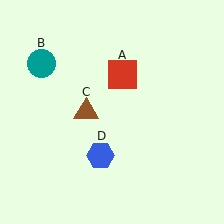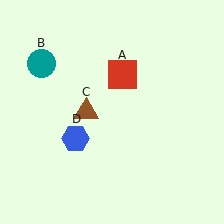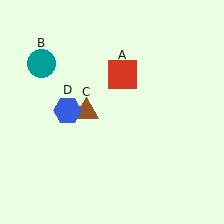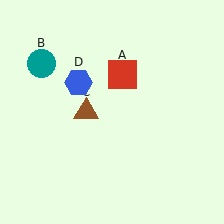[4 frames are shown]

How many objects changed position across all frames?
1 object changed position: blue hexagon (object D).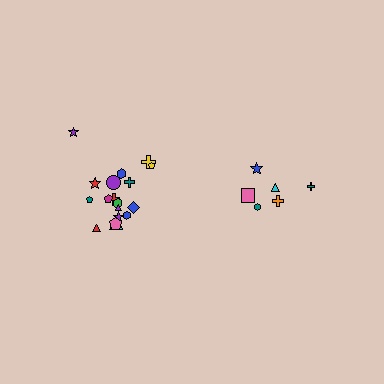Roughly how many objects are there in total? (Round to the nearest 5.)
Roughly 25 objects in total.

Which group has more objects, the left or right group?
The left group.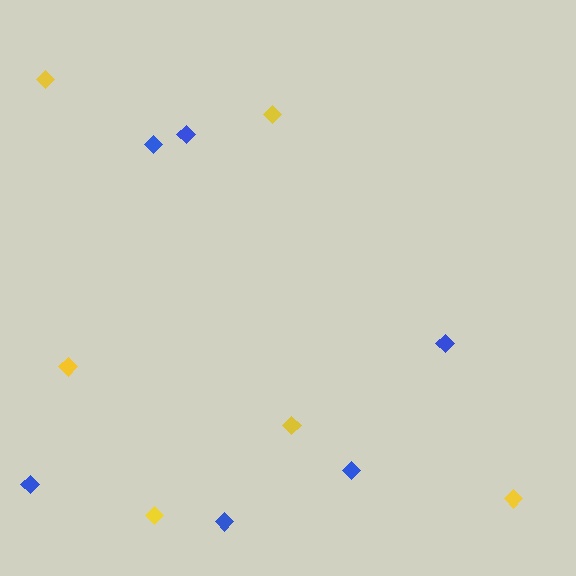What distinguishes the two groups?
There are 2 groups: one group of yellow diamonds (6) and one group of blue diamonds (6).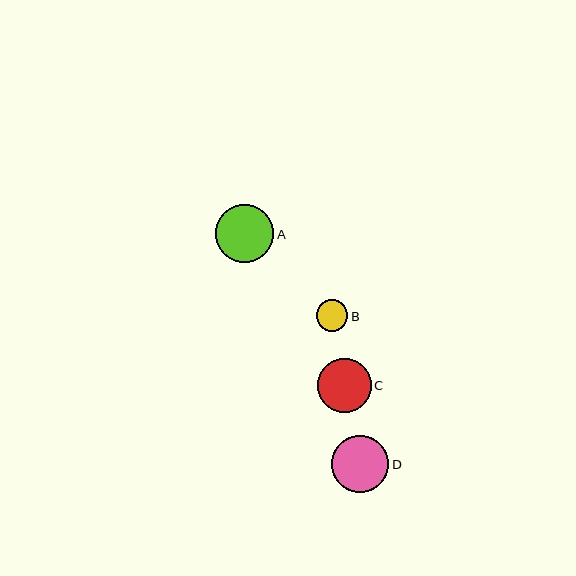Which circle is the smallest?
Circle B is the smallest with a size of approximately 31 pixels.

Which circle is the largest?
Circle A is the largest with a size of approximately 58 pixels.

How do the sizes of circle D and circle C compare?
Circle D and circle C are approximately the same size.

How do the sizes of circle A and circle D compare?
Circle A and circle D are approximately the same size.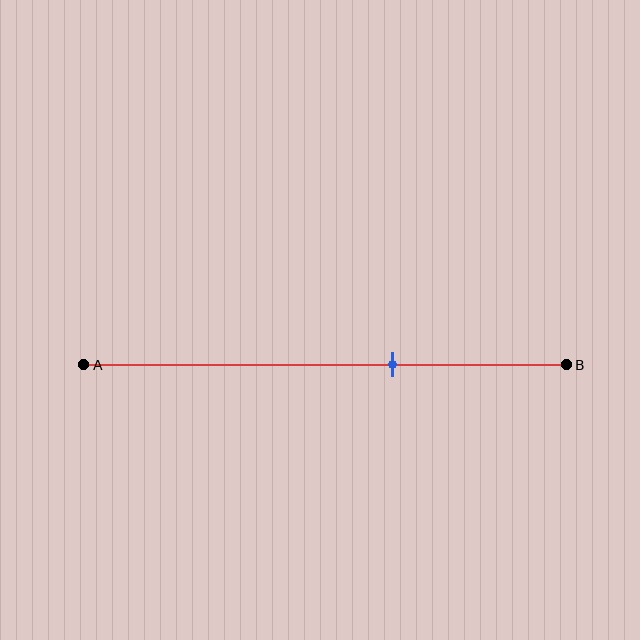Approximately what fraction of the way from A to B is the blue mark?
The blue mark is approximately 65% of the way from A to B.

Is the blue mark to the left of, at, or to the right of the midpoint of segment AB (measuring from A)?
The blue mark is to the right of the midpoint of segment AB.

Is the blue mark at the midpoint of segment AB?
No, the mark is at about 65% from A, not at the 50% midpoint.